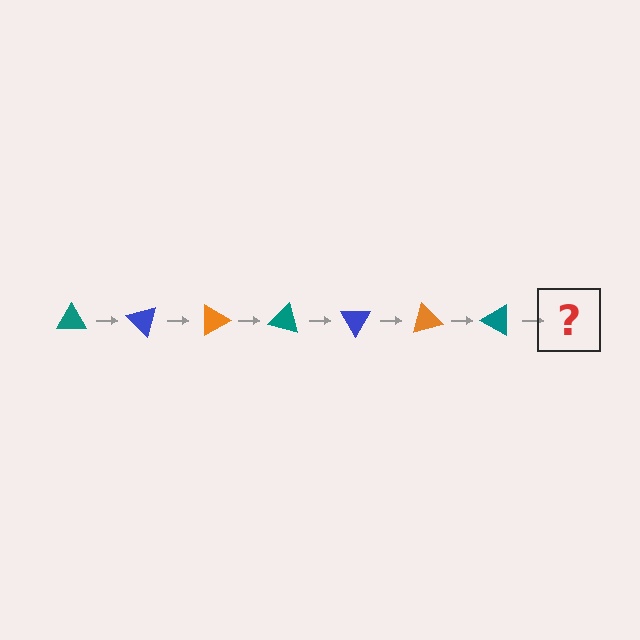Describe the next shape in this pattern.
It should be a blue triangle, rotated 315 degrees from the start.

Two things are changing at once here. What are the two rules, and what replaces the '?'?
The two rules are that it rotates 45 degrees each step and the color cycles through teal, blue, and orange. The '?' should be a blue triangle, rotated 315 degrees from the start.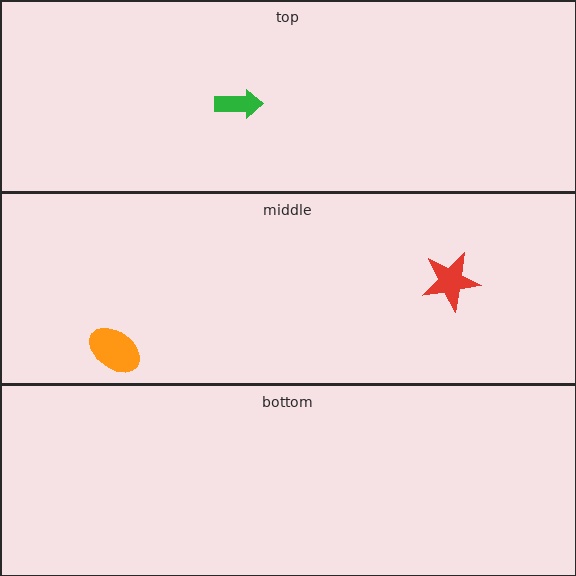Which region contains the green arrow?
The top region.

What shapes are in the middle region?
The red star, the orange ellipse.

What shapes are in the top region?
The green arrow.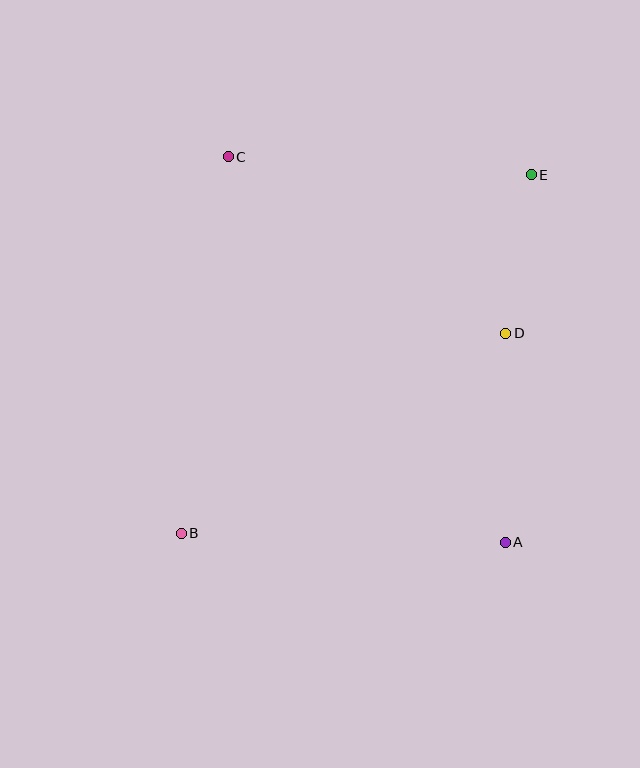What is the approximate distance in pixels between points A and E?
The distance between A and E is approximately 368 pixels.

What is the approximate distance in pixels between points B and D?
The distance between B and D is approximately 381 pixels.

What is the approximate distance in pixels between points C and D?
The distance between C and D is approximately 329 pixels.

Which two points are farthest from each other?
Points B and E are farthest from each other.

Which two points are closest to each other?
Points D and E are closest to each other.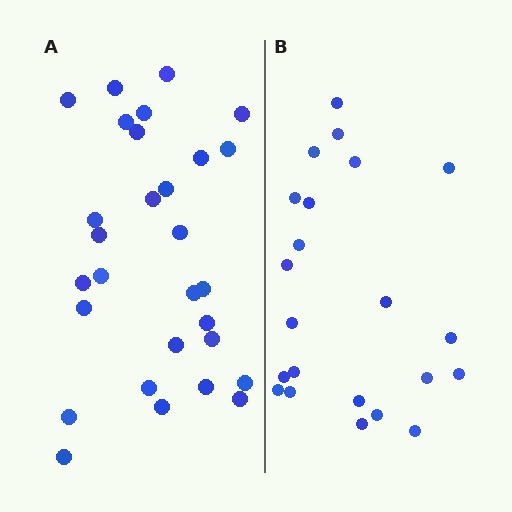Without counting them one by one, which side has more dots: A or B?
Region A (the left region) has more dots.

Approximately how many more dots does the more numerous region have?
Region A has roughly 8 or so more dots than region B.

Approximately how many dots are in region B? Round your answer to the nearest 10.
About 20 dots. (The exact count is 22, which rounds to 20.)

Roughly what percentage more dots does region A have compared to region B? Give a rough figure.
About 30% more.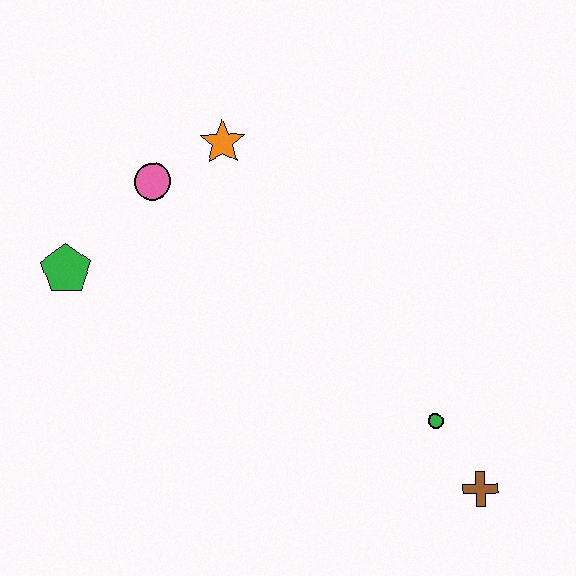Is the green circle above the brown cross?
Yes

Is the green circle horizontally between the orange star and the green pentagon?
No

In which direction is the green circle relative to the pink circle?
The green circle is to the right of the pink circle.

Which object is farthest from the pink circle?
The brown cross is farthest from the pink circle.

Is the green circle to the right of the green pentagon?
Yes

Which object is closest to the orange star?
The pink circle is closest to the orange star.